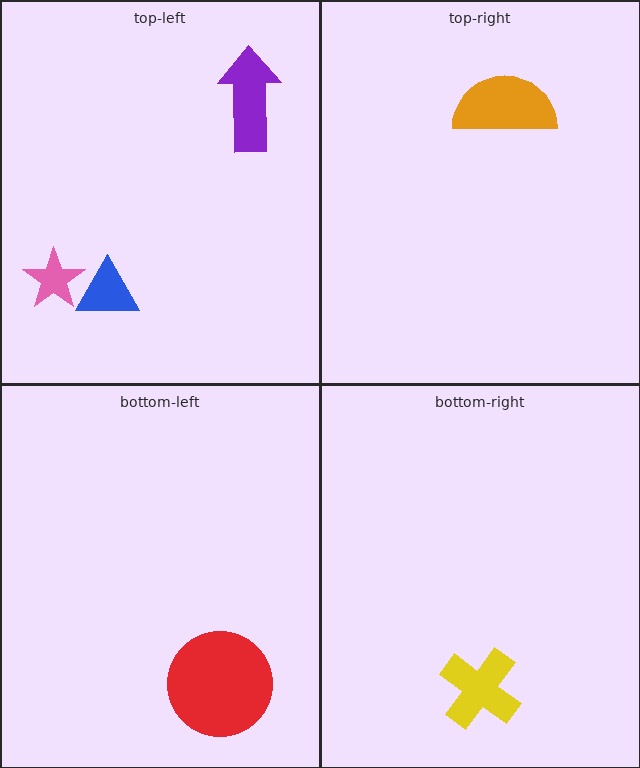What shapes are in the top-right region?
The orange semicircle.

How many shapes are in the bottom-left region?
1.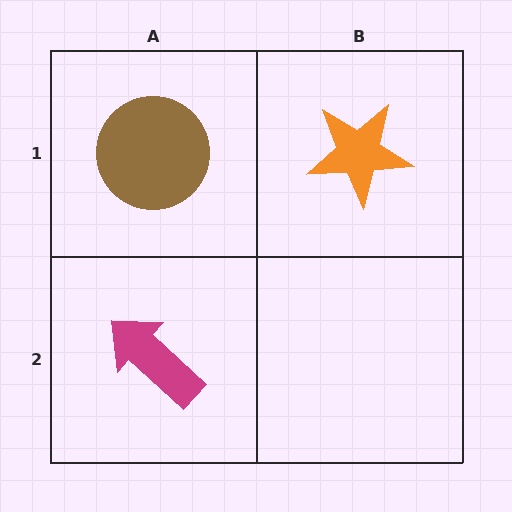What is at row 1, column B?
An orange star.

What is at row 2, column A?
A magenta arrow.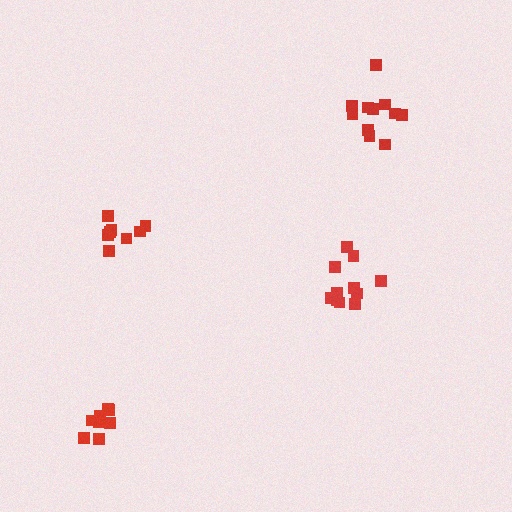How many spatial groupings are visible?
There are 4 spatial groupings.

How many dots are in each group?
Group 1: 11 dots, Group 2: 11 dots, Group 3: 8 dots, Group 4: 8 dots (38 total).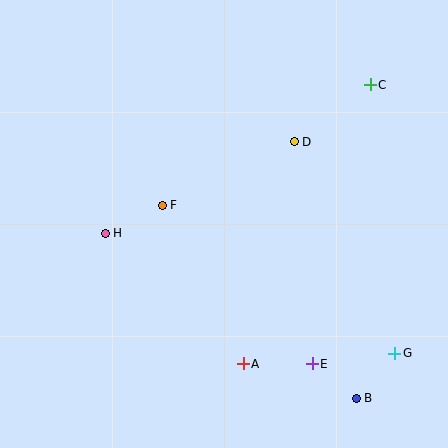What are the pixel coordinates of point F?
Point F is at (162, 205).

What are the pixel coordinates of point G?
Point G is at (395, 353).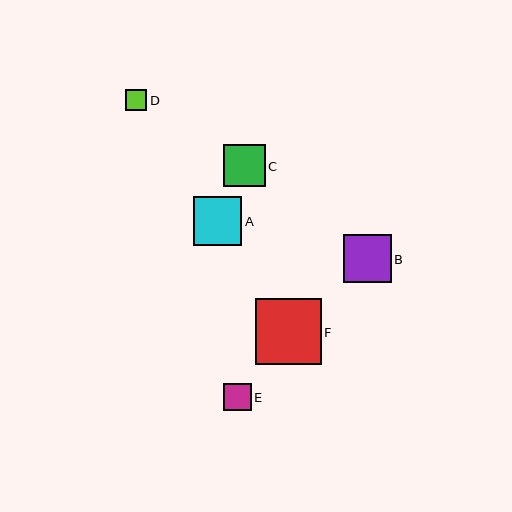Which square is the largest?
Square F is the largest with a size of approximately 66 pixels.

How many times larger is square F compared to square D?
Square F is approximately 3.1 times the size of square D.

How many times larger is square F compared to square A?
Square F is approximately 1.4 times the size of square A.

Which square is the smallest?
Square D is the smallest with a size of approximately 21 pixels.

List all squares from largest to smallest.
From largest to smallest: F, A, B, C, E, D.